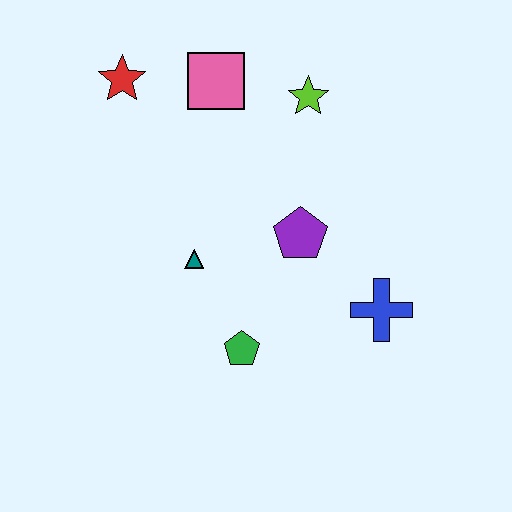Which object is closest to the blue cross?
The purple pentagon is closest to the blue cross.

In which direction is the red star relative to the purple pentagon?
The red star is to the left of the purple pentagon.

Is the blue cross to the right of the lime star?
Yes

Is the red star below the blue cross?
No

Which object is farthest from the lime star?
The green pentagon is farthest from the lime star.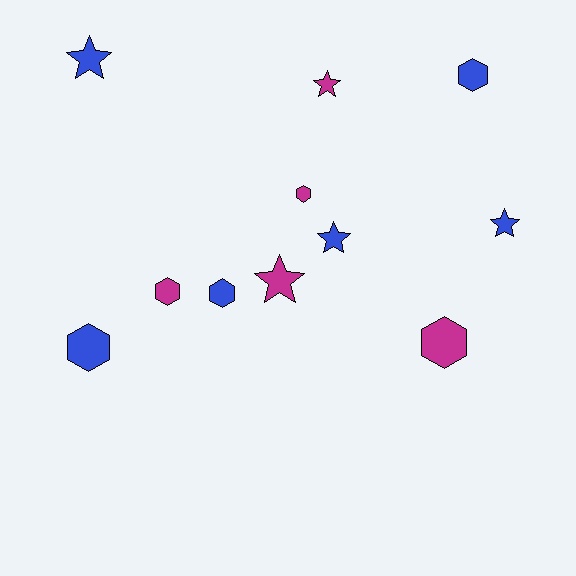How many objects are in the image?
There are 11 objects.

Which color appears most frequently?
Blue, with 6 objects.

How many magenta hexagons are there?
There are 3 magenta hexagons.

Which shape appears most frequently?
Hexagon, with 6 objects.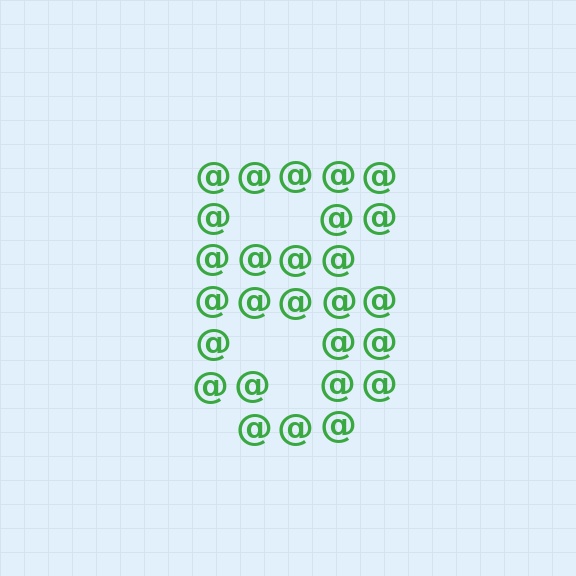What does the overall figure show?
The overall figure shows the digit 8.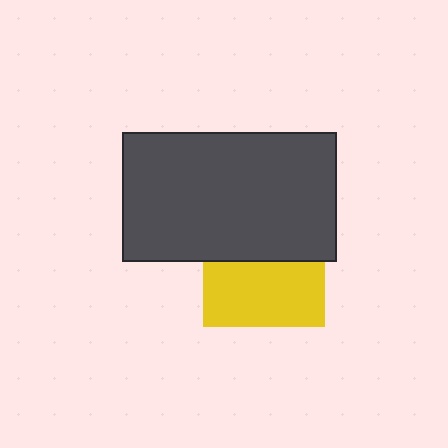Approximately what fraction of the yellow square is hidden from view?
Roughly 47% of the yellow square is hidden behind the dark gray rectangle.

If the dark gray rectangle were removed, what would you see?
You would see the complete yellow square.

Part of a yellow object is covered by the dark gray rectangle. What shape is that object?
It is a square.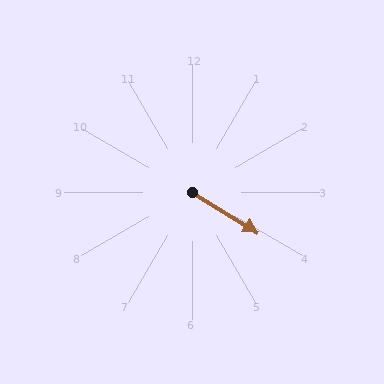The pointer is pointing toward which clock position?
Roughly 4 o'clock.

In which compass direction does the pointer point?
Southeast.